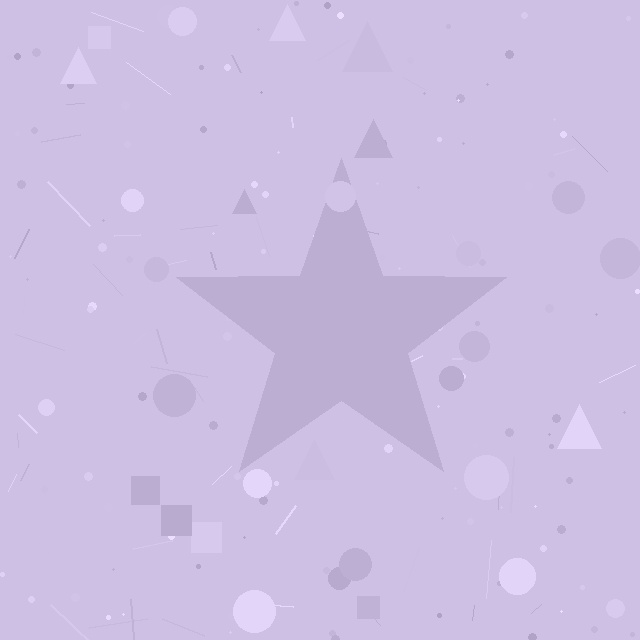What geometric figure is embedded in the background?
A star is embedded in the background.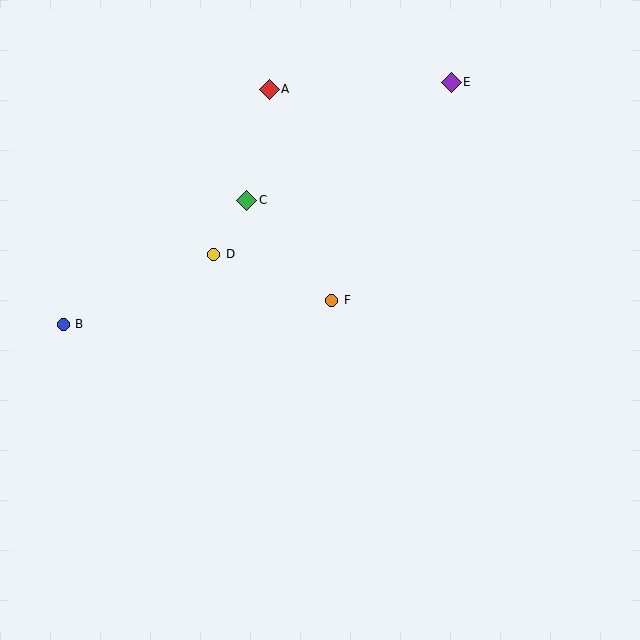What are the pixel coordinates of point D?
Point D is at (214, 254).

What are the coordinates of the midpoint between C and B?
The midpoint between C and B is at (155, 262).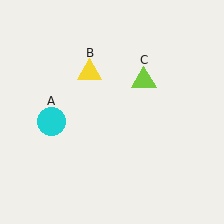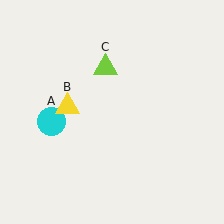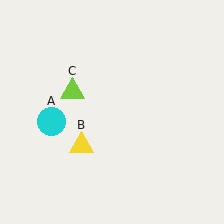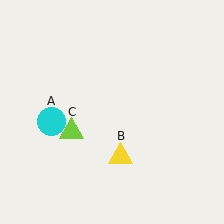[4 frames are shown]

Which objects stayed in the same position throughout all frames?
Cyan circle (object A) remained stationary.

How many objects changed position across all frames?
2 objects changed position: yellow triangle (object B), lime triangle (object C).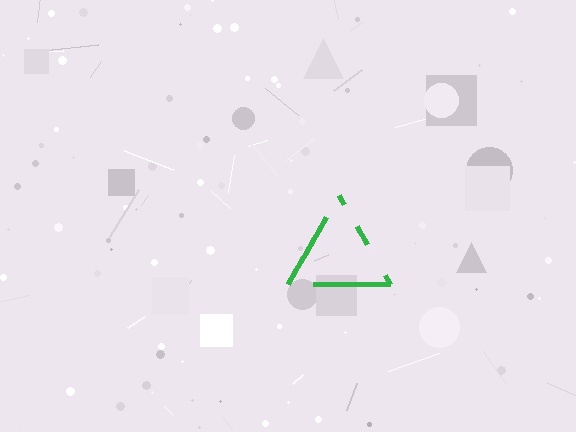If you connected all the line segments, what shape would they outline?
They would outline a triangle.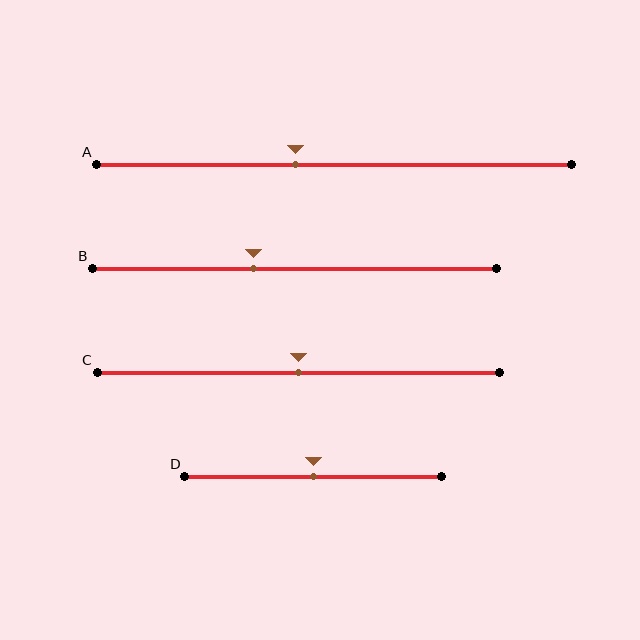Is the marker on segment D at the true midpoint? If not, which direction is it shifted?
Yes, the marker on segment D is at the true midpoint.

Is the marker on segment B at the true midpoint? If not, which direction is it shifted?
No, the marker on segment B is shifted to the left by about 10% of the segment length.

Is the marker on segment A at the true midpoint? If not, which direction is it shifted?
No, the marker on segment A is shifted to the left by about 8% of the segment length.